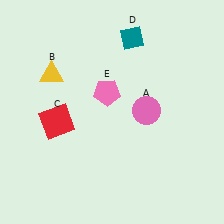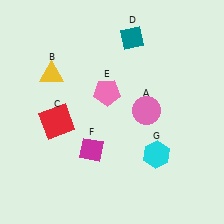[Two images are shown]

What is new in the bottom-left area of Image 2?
A magenta diamond (F) was added in the bottom-left area of Image 2.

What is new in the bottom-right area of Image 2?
A cyan hexagon (G) was added in the bottom-right area of Image 2.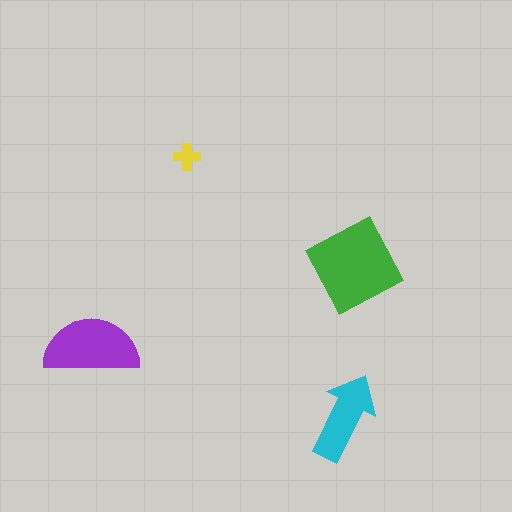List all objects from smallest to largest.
The yellow cross, the cyan arrow, the purple semicircle, the green square.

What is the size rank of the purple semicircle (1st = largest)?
2nd.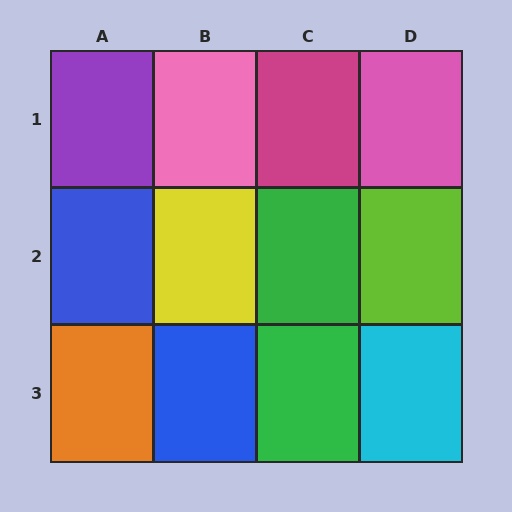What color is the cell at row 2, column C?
Green.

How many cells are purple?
1 cell is purple.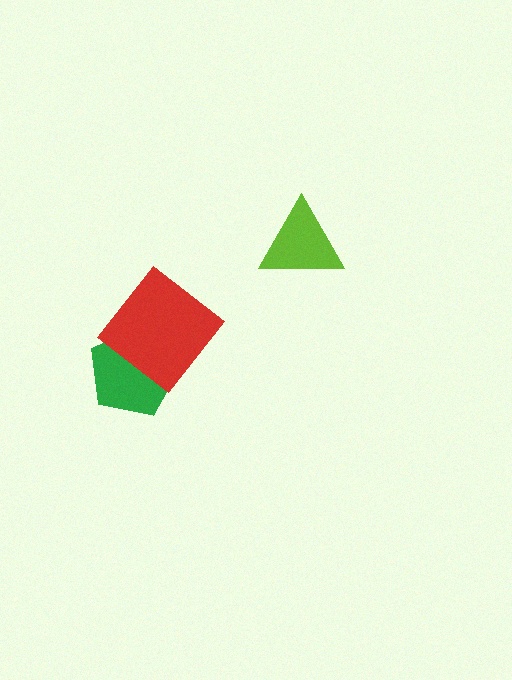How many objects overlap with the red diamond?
1 object overlaps with the red diamond.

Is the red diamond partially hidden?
No, no other shape covers it.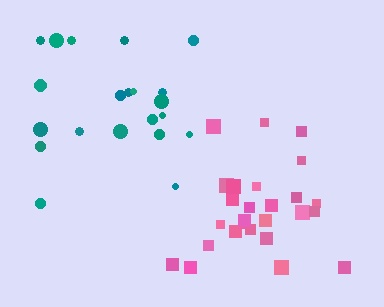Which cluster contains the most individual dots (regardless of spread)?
Pink (26).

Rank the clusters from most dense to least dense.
pink, teal.